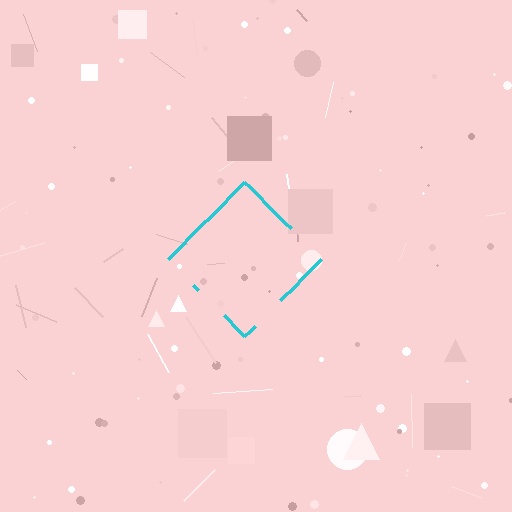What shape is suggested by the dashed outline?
The dashed outline suggests a diamond.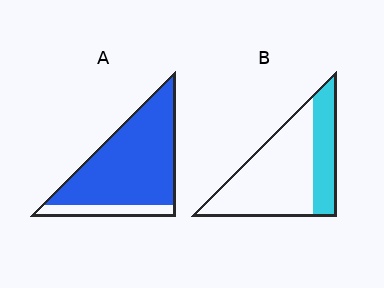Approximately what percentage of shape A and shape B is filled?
A is approximately 85% and B is approximately 30%.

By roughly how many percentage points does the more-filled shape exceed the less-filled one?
By roughly 55 percentage points (A over B).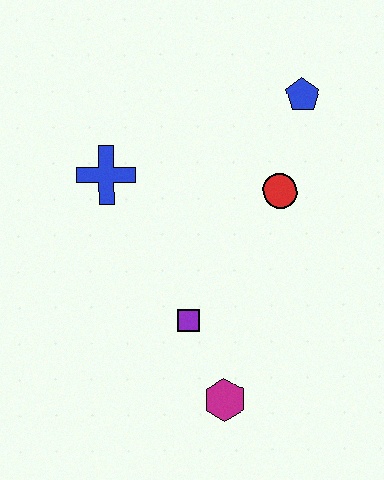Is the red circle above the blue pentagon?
No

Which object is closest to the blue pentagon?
The red circle is closest to the blue pentagon.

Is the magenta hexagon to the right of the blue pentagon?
No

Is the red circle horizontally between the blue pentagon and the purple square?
Yes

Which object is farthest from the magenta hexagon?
The blue pentagon is farthest from the magenta hexagon.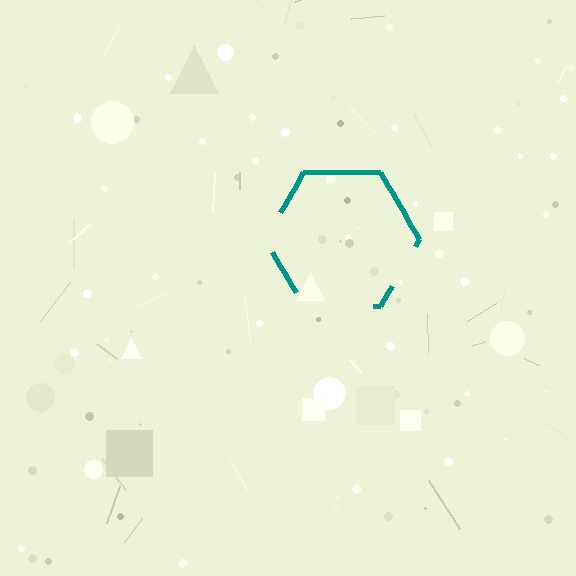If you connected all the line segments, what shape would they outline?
They would outline a hexagon.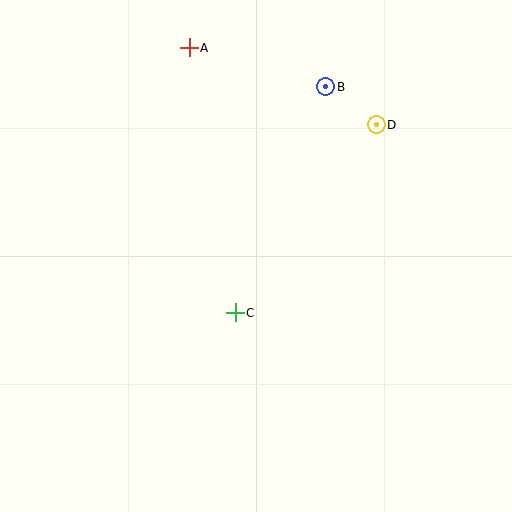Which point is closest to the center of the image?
Point C at (235, 313) is closest to the center.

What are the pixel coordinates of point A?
Point A is at (189, 48).